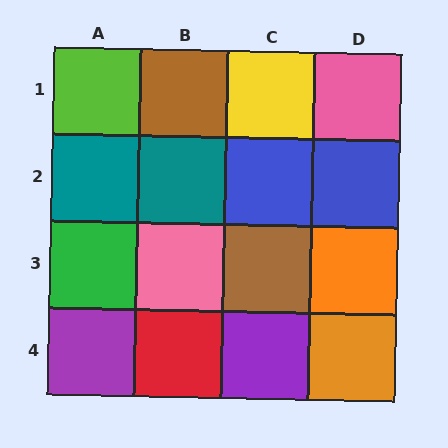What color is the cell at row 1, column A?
Lime.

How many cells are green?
1 cell is green.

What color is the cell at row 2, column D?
Blue.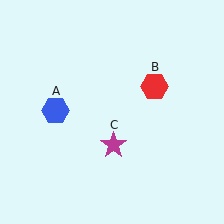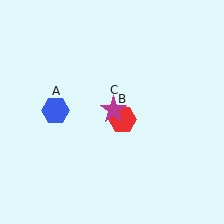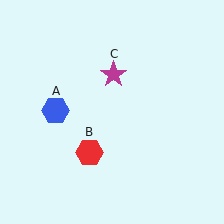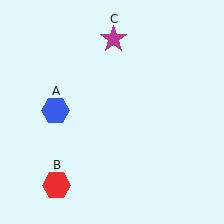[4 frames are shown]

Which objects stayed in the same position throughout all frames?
Blue hexagon (object A) remained stationary.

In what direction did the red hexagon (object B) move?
The red hexagon (object B) moved down and to the left.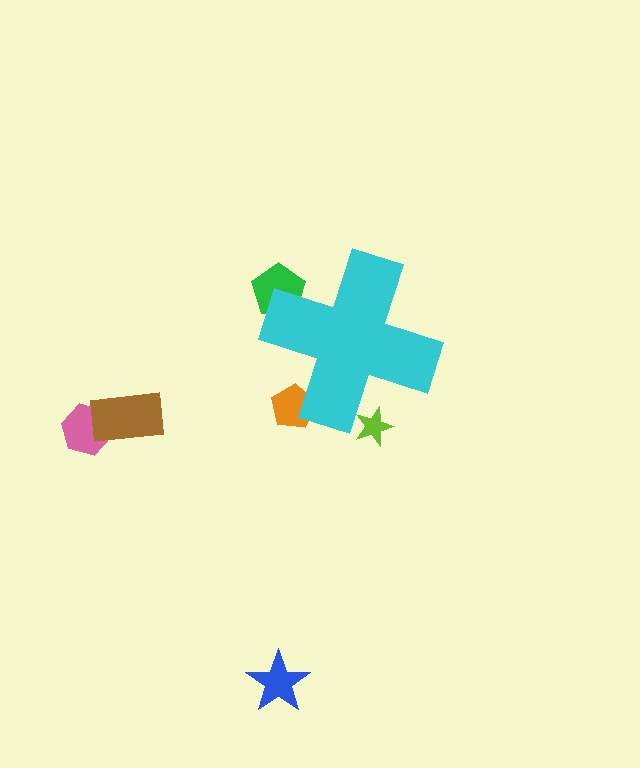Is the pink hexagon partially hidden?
No, the pink hexagon is fully visible.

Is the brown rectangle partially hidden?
No, the brown rectangle is fully visible.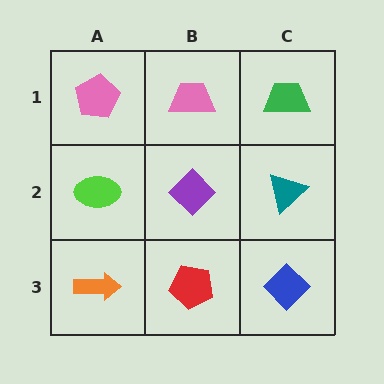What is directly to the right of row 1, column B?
A green trapezoid.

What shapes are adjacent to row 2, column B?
A pink trapezoid (row 1, column B), a red pentagon (row 3, column B), a lime ellipse (row 2, column A), a teal triangle (row 2, column C).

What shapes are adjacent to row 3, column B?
A purple diamond (row 2, column B), an orange arrow (row 3, column A), a blue diamond (row 3, column C).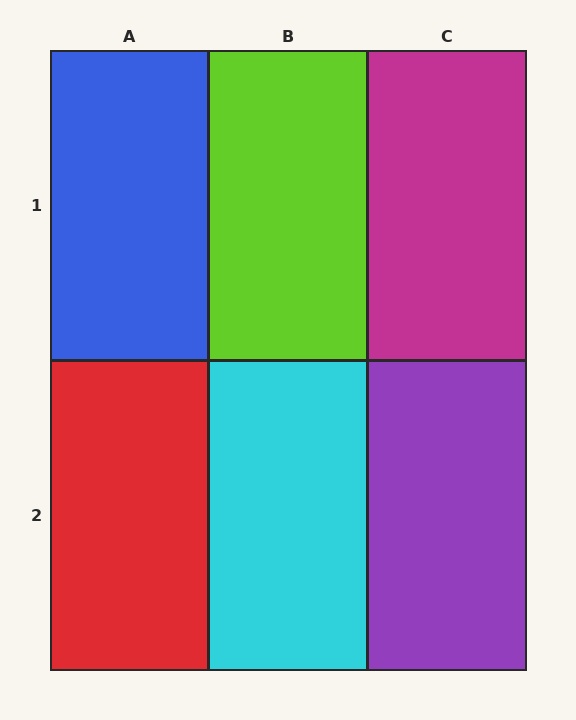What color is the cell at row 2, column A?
Red.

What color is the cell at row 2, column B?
Cyan.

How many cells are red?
1 cell is red.